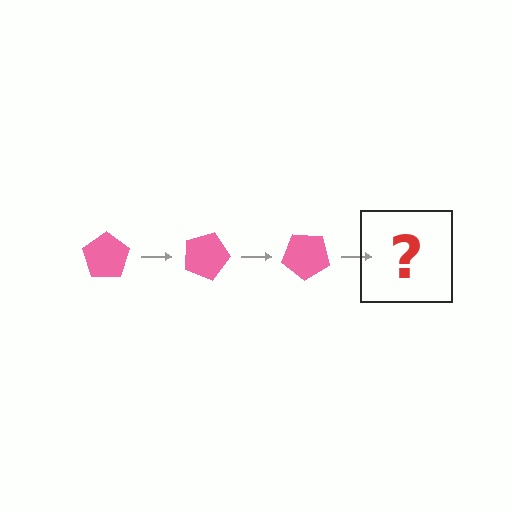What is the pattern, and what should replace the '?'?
The pattern is that the pentagon rotates 20 degrees each step. The '?' should be a pink pentagon rotated 60 degrees.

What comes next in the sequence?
The next element should be a pink pentagon rotated 60 degrees.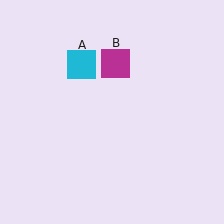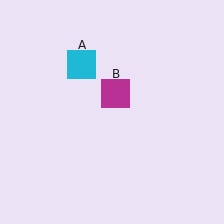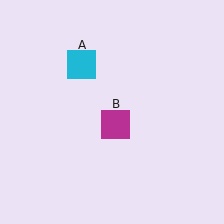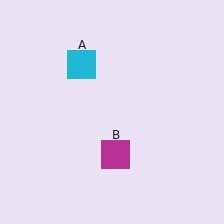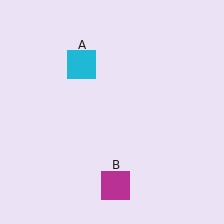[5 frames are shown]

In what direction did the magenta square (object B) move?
The magenta square (object B) moved down.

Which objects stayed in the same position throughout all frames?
Cyan square (object A) remained stationary.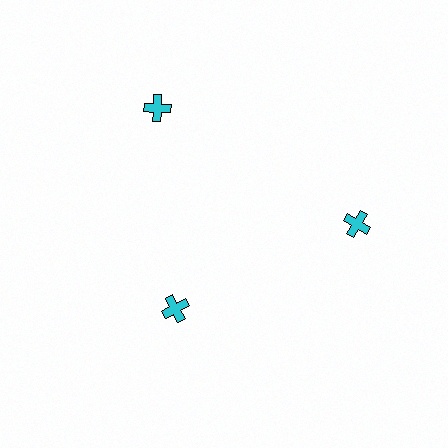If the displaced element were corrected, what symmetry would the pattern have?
It would have 3-fold rotational symmetry — the pattern would map onto itself every 120 degrees.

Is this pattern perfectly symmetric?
No. The 3 cyan crosses are arranged in a ring, but one element near the 7 o'clock position is pulled inward toward the center, breaking the 3-fold rotational symmetry.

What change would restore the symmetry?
The symmetry would be restored by moving it outward, back onto the ring so that all 3 crosses sit at equal angles and equal distance from the center.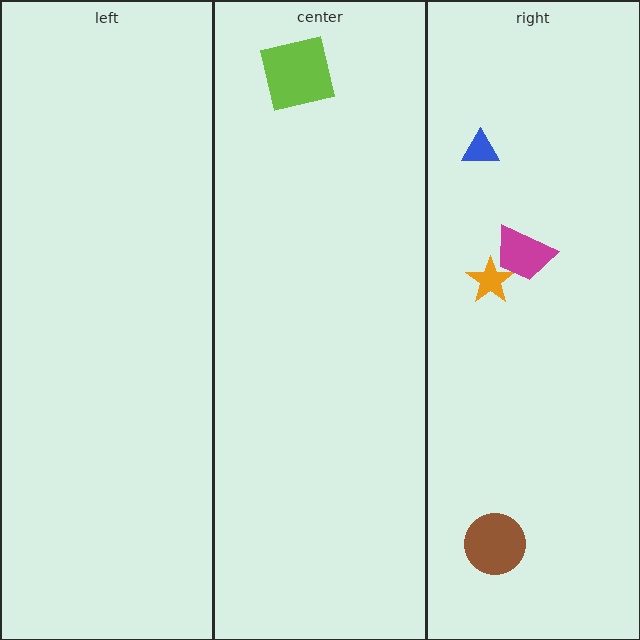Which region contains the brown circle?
The right region.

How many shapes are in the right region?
4.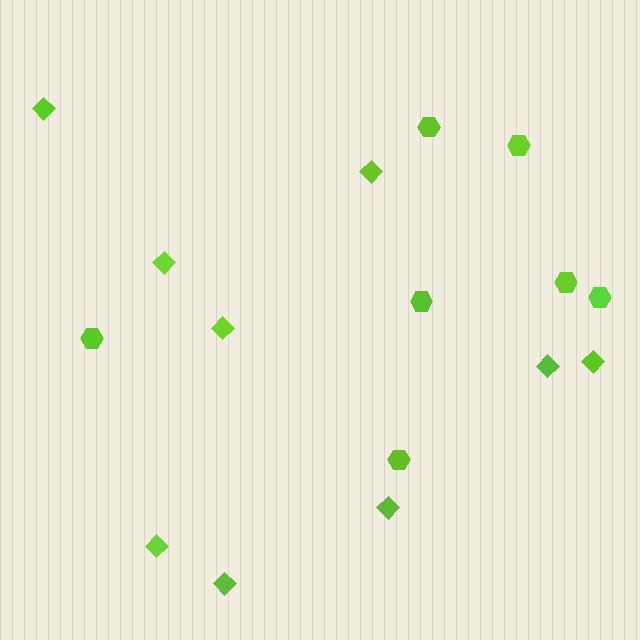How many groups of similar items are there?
There are 2 groups: one group of hexagons (7) and one group of diamonds (9).